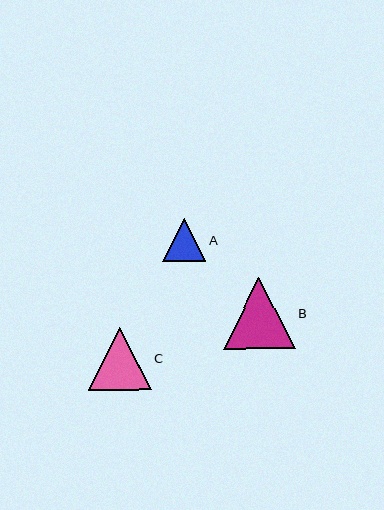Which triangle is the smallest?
Triangle A is the smallest with a size of approximately 43 pixels.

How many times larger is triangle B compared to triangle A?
Triangle B is approximately 1.7 times the size of triangle A.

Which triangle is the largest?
Triangle B is the largest with a size of approximately 71 pixels.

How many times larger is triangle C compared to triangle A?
Triangle C is approximately 1.5 times the size of triangle A.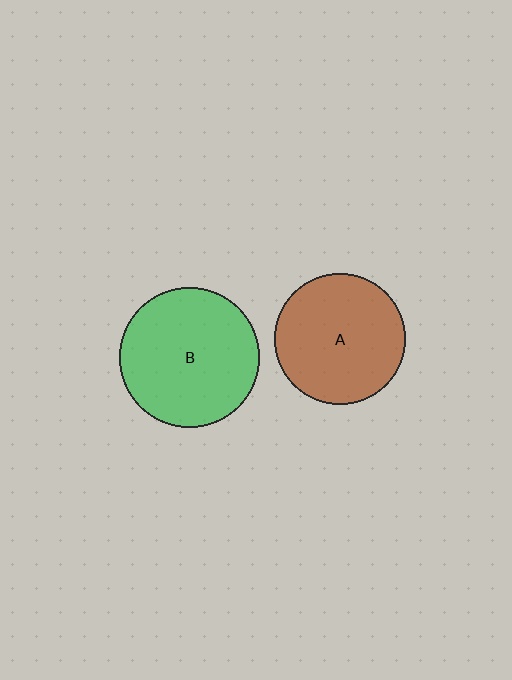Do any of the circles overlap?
No, none of the circles overlap.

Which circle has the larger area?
Circle B (green).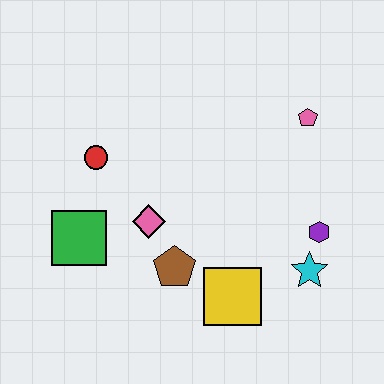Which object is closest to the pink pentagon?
The purple hexagon is closest to the pink pentagon.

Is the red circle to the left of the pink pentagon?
Yes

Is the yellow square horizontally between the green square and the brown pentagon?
No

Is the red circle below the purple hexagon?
No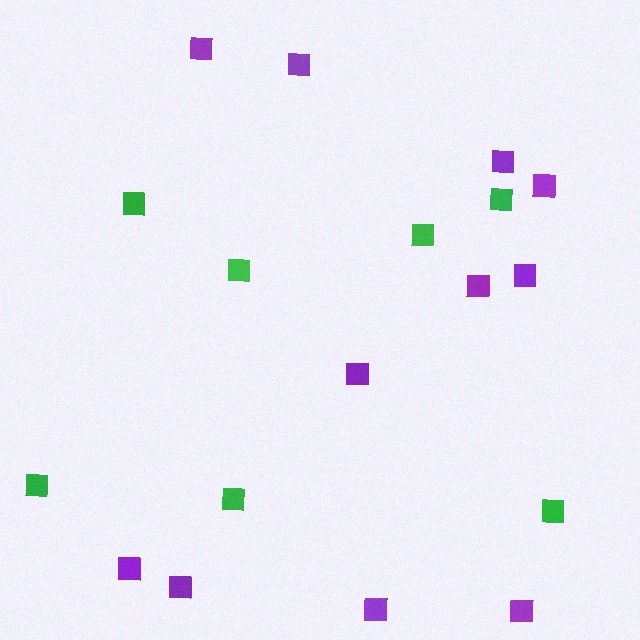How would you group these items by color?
There are 2 groups: one group of green squares (7) and one group of purple squares (11).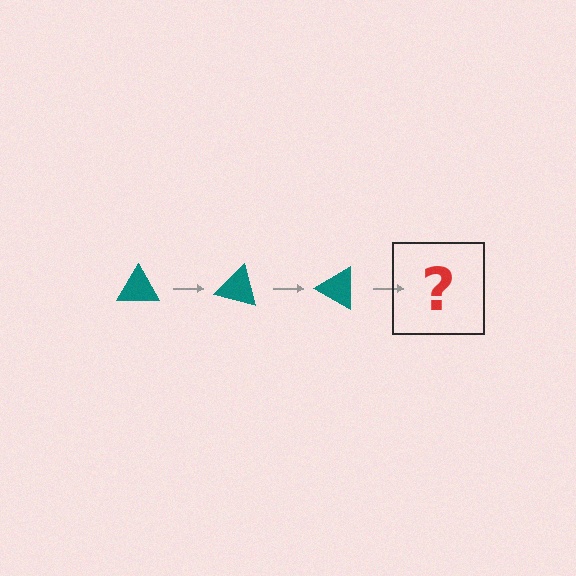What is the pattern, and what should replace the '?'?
The pattern is that the triangle rotates 15 degrees each step. The '?' should be a teal triangle rotated 45 degrees.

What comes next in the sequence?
The next element should be a teal triangle rotated 45 degrees.